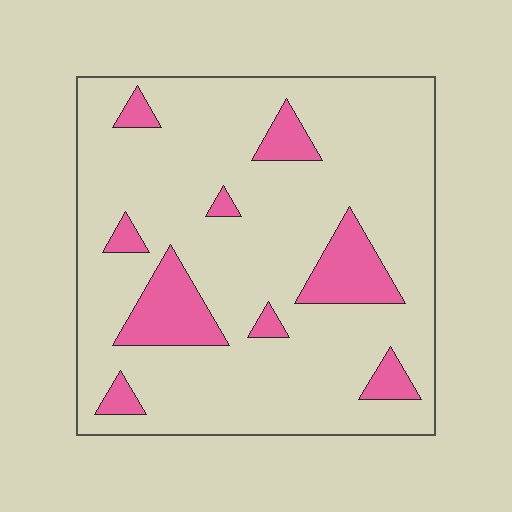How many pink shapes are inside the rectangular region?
9.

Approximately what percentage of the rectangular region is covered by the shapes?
Approximately 15%.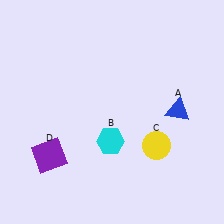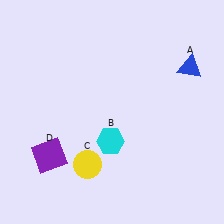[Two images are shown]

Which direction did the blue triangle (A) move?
The blue triangle (A) moved up.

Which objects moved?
The objects that moved are: the blue triangle (A), the yellow circle (C).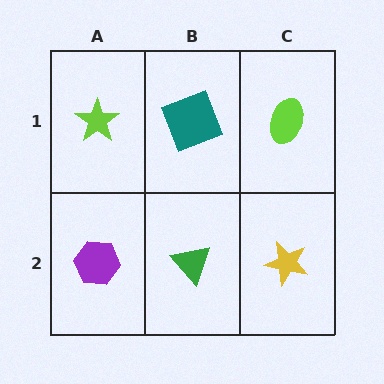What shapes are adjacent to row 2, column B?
A teal square (row 1, column B), a purple hexagon (row 2, column A), a yellow star (row 2, column C).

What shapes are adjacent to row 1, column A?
A purple hexagon (row 2, column A), a teal square (row 1, column B).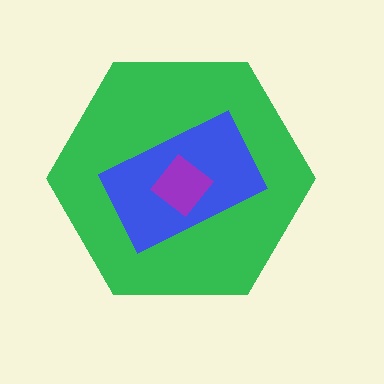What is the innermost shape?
The purple diamond.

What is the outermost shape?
The green hexagon.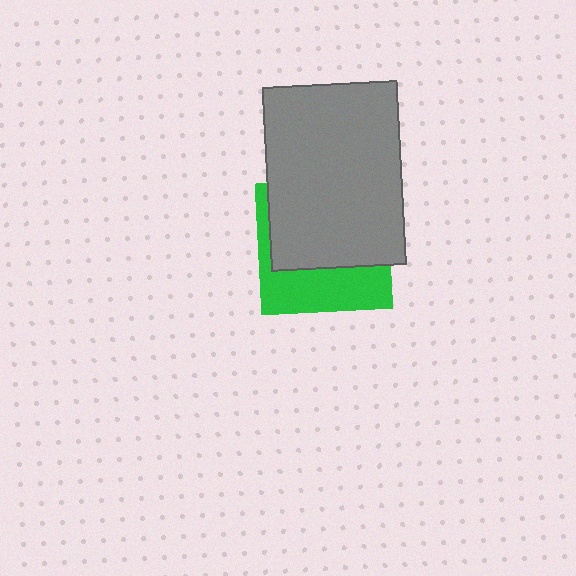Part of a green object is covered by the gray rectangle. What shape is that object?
It is a square.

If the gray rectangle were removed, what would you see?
You would see the complete green square.